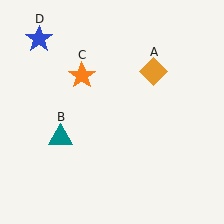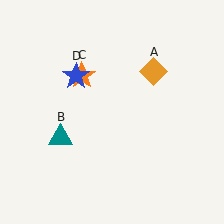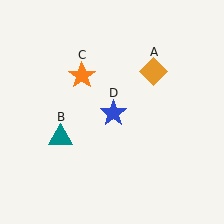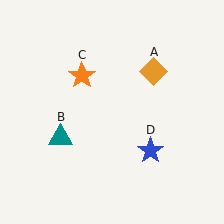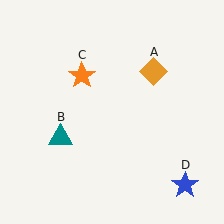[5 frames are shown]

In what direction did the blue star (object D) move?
The blue star (object D) moved down and to the right.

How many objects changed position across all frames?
1 object changed position: blue star (object D).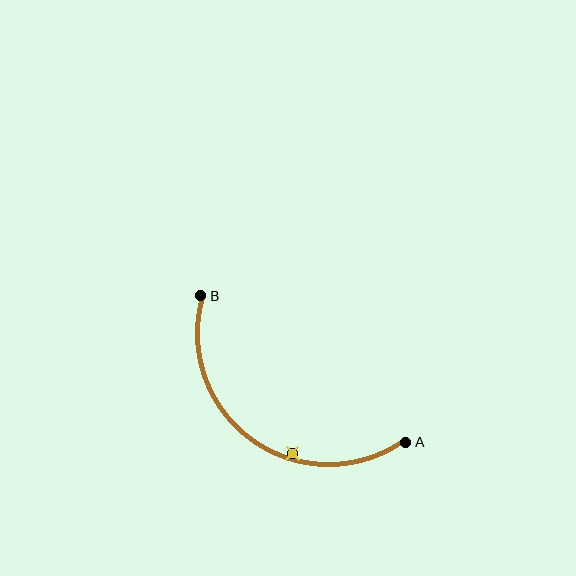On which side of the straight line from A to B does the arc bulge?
The arc bulges below and to the left of the straight line connecting A and B.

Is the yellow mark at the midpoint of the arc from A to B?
No — the yellow mark does not lie on the arc at all. It sits slightly inside the curve.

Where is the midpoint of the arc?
The arc midpoint is the point on the curve farthest from the straight line joining A and B. It sits below and to the left of that line.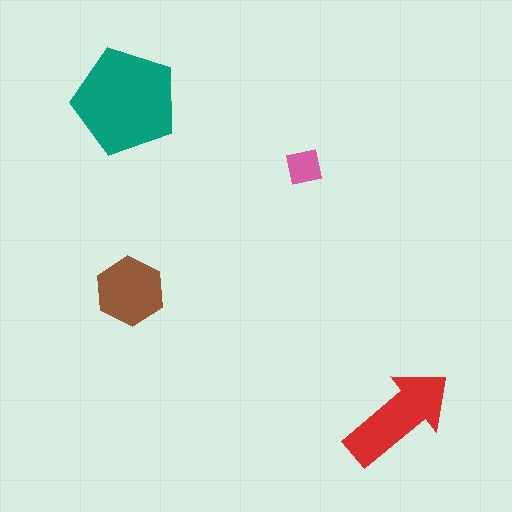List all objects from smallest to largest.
The pink square, the brown hexagon, the red arrow, the teal pentagon.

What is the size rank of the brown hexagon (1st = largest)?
3rd.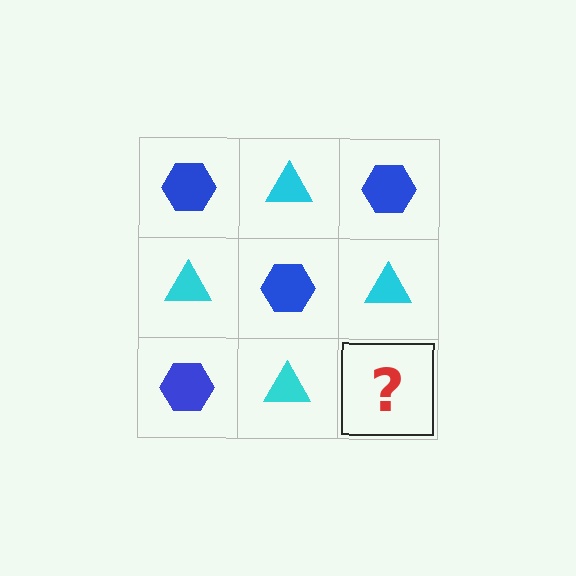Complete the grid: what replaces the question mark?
The question mark should be replaced with a blue hexagon.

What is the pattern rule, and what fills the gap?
The rule is that it alternates blue hexagon and cyan triangle in a checkerboard pattern. The gap should be filled with a blue hexagon.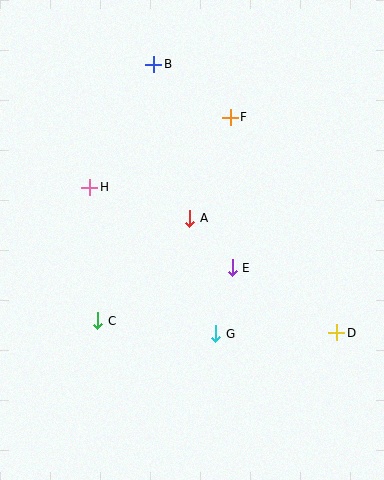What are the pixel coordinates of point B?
Point B is at (154, 64).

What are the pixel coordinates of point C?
Point C is at (98, 321).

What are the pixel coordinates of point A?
Point A is at (190, 218).